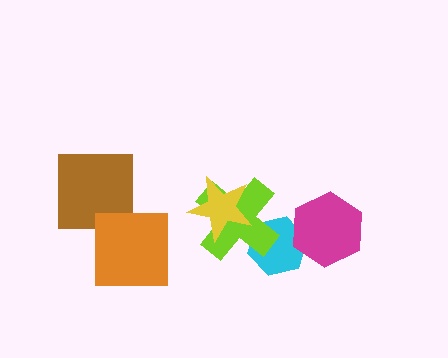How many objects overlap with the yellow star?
1 object overlaps with the yellow star.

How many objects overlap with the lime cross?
2 objects overlap with the lime cross.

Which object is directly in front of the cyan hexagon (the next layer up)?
The lime cross is directly in front of the cyan hexagon.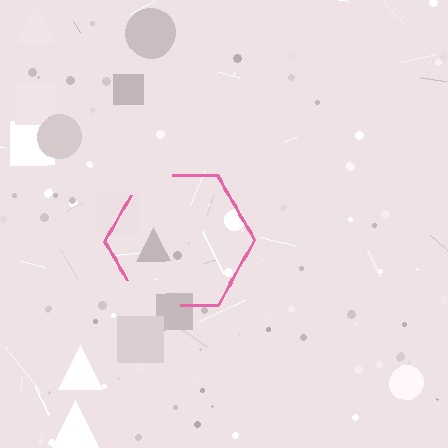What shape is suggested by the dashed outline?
The dashed outline suggests a hexagon.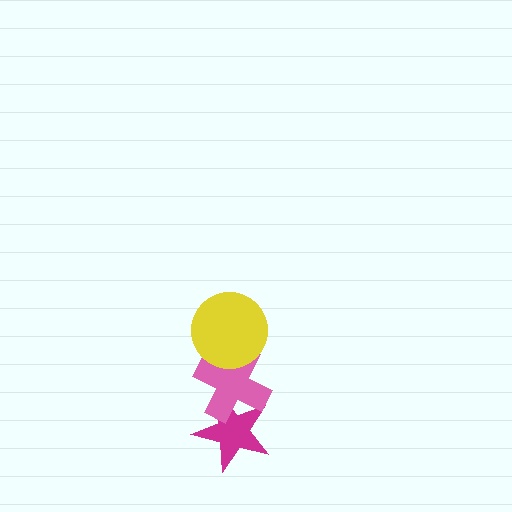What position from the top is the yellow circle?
The yellow circle is 1st from the top.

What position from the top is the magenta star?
The magenta star is 3rd from the top.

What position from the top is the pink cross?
The pink cross is 2nd from the top.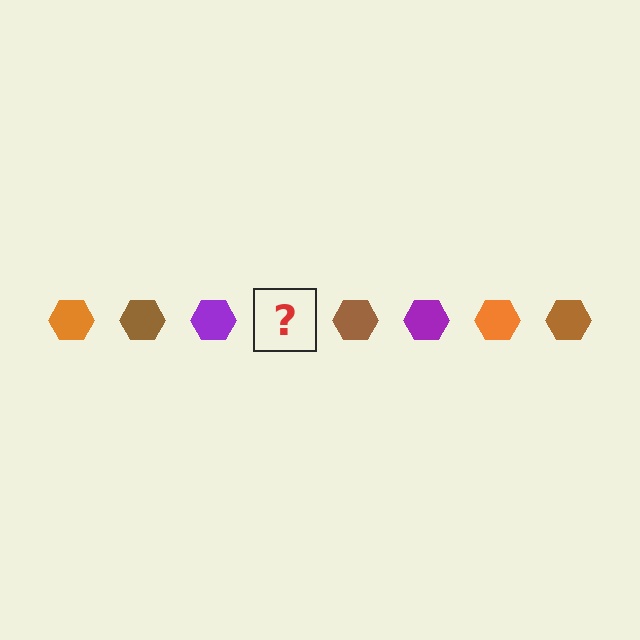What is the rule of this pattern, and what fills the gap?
The rule is that the pattern cycles through orange, brown, purple hexagons. The gap should be filled with an orange hexagon.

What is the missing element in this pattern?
The missing element is an orange hexagon.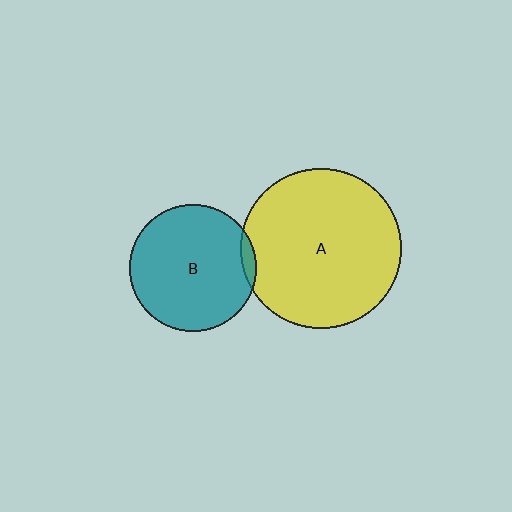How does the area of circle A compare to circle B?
Approximately 1.6 times.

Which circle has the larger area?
Circle A (yellow).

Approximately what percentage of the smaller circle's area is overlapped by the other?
Approximately 5%.